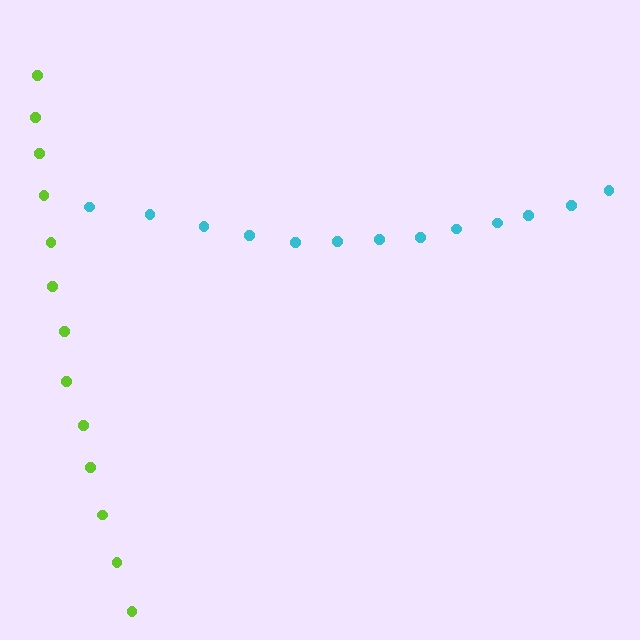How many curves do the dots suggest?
There are 2 distinct paths.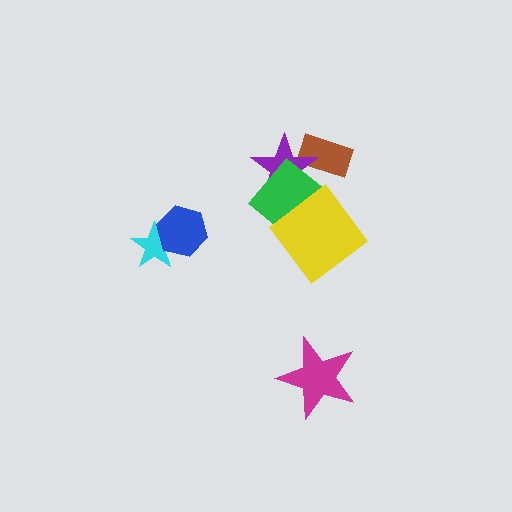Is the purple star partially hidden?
Yes, it is partially covered by another shape.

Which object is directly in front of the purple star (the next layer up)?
The green diamond is directly in front of the purple star.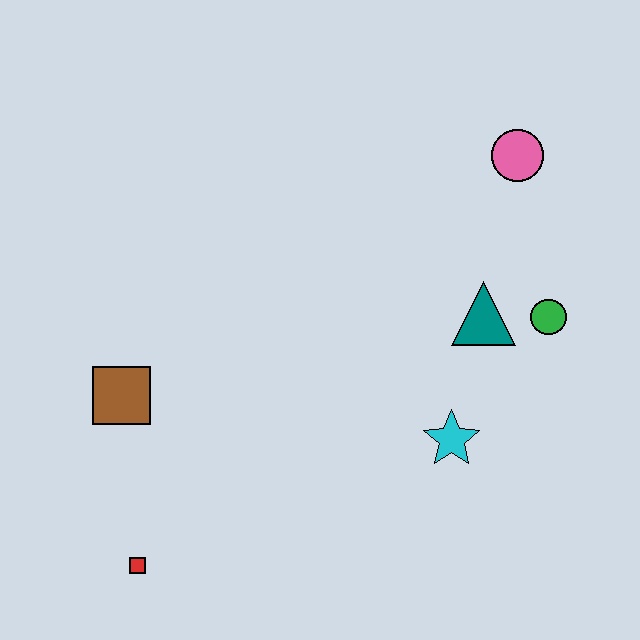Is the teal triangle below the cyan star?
No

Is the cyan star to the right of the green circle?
No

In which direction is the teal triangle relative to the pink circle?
The teal triangle is below the pink circle.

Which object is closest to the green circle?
The teal triangle is closest to the green circle.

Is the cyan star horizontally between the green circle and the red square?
Yes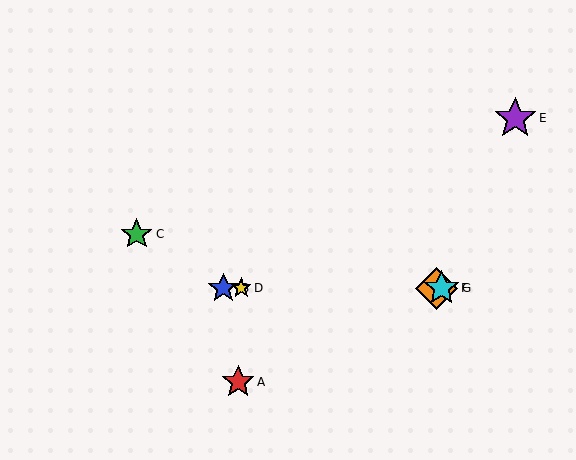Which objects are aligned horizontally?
Objects B, D, F, G are aligned horizontally.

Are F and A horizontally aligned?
No, F is at y≈288 and A is at y≈382.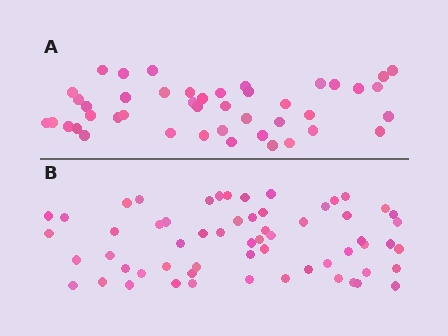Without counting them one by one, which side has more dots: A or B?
Region B (the bottom region) has more dots.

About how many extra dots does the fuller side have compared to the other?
Region B has approximately 15 more dots than region A.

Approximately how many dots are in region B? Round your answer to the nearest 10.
About 60 dots.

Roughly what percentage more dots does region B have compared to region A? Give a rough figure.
About 35% more.